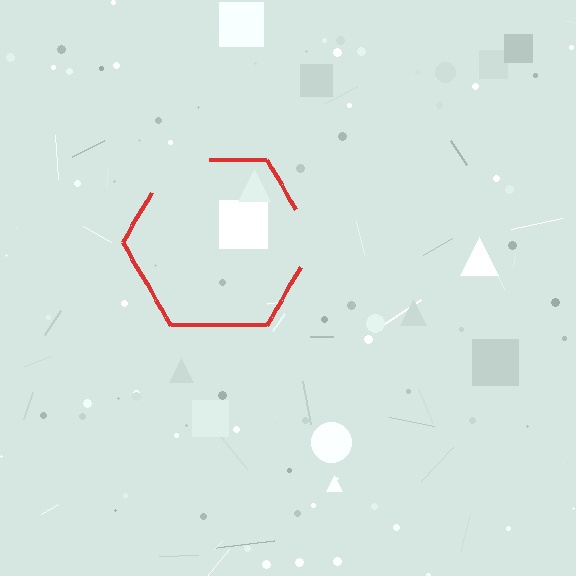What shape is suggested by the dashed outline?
The dashed outline suggests a hexagon.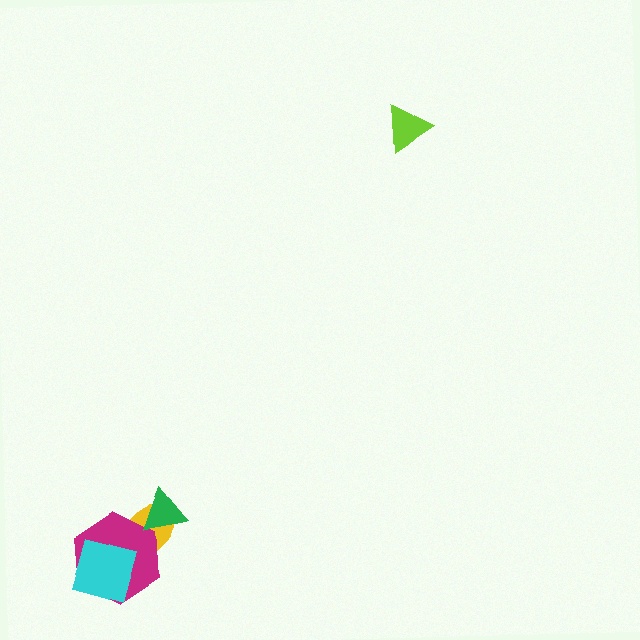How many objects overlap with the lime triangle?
0 objects overlap with the lime triangle.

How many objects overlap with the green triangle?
2 objects overlap with the green triangle.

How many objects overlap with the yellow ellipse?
2 objects overlap with the yellow ellipse.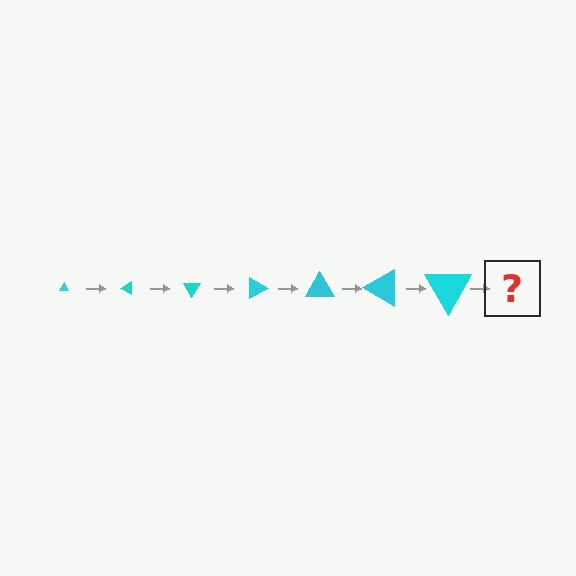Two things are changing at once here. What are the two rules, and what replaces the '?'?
The two rules are that the triangle grows larger each step and it rotates 30 degrees each step. The '?' should be a triangle, larger than the previous one and rotated 210 degrees from the start.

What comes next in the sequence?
The next element should be a triangle, larger than the previous one and rotated 210 degrees from the start.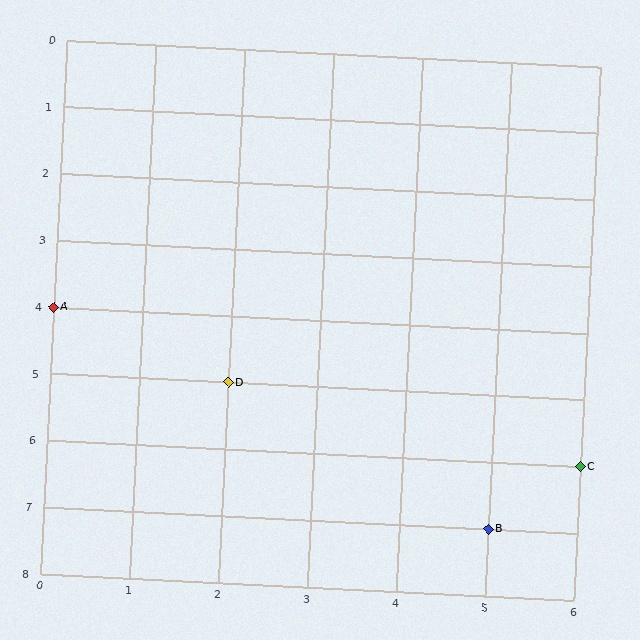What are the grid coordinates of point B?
Point B is at grid coordinates (5, 7).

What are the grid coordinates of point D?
Point D is at grid coordinates (2, 5).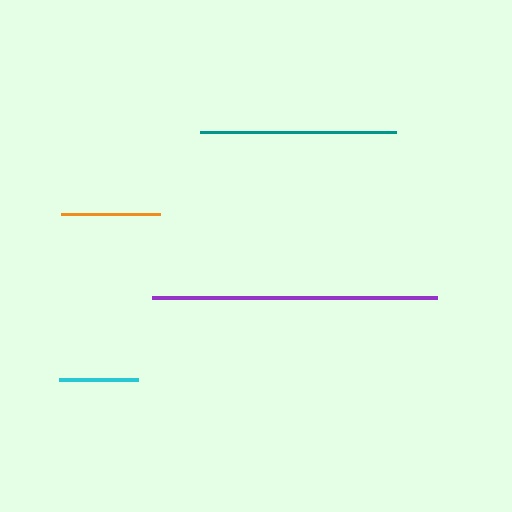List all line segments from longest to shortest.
From longest to shortest: purple, teal, orange, cyan.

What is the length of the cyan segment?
The cyan segment is approximately 78 pixels long.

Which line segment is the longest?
The purple line is the longest at approximately 285 pixels.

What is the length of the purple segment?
The purple segment is approximately 285 pixels long.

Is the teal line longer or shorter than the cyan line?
The teal line is longer than the cyan line.